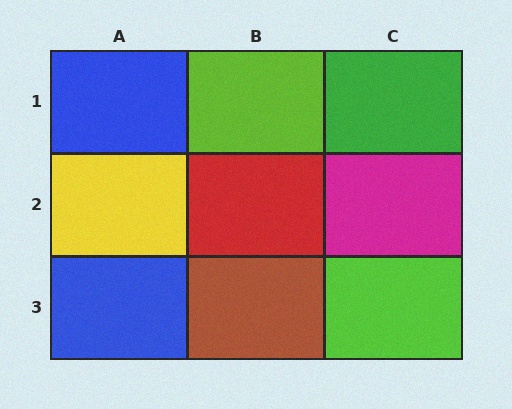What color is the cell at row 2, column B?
Red.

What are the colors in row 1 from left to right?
Blue, lime, green.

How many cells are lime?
2 cells are lime.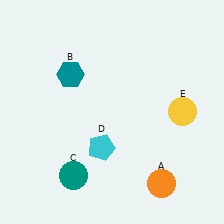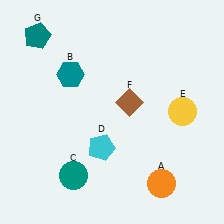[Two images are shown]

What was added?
A brown diamond (F), a teal pentagon (G) were added in Image 2.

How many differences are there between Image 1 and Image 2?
There are 2 differences between the two images.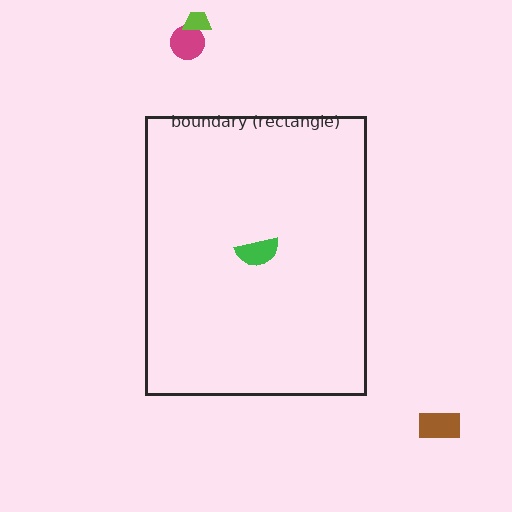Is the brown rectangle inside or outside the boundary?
Outside.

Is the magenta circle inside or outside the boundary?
Outside.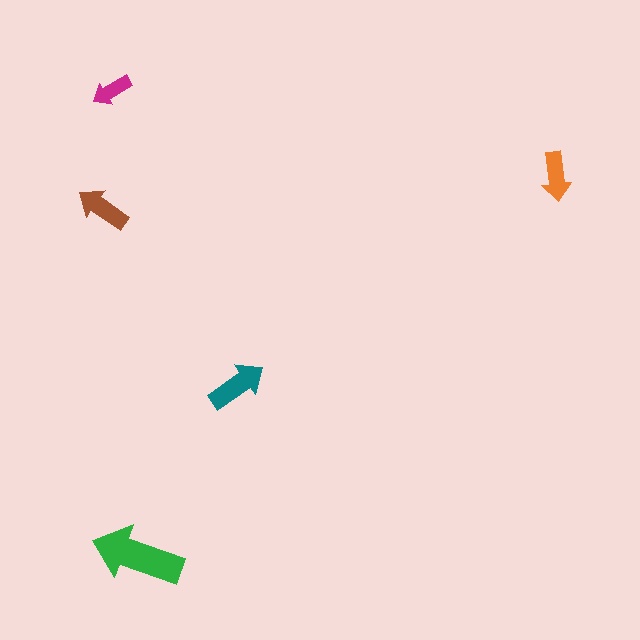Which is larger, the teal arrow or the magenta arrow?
The teal one.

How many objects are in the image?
There are 5 objects in the image.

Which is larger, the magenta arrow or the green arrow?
The green one.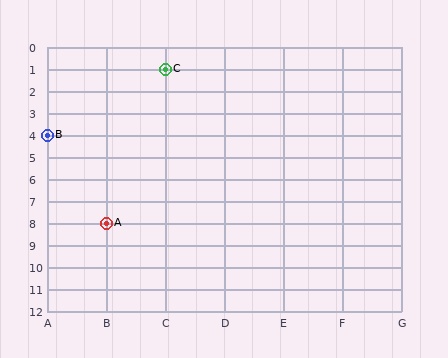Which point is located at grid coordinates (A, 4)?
Point B is at (A, 4).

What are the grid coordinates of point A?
Point A is at grid coordinates (B, 8).